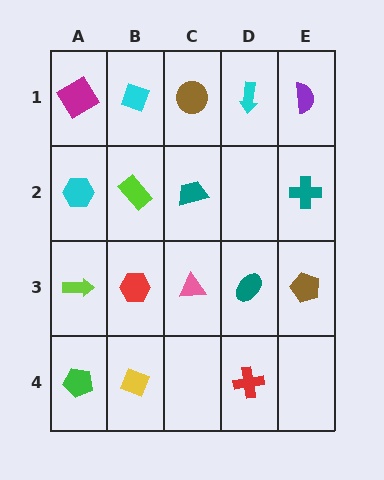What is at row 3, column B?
A red hexagon.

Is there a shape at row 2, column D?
No, that cell is empty.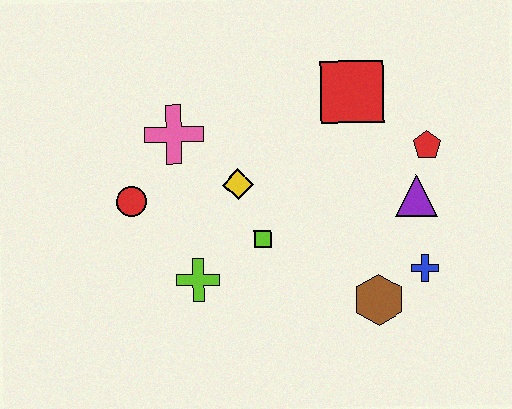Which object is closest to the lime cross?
The lime square is closest to the lime cross.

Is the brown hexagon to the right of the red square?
Yes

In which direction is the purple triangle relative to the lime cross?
The purple triangle is to the right of the lime cross.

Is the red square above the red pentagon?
Yes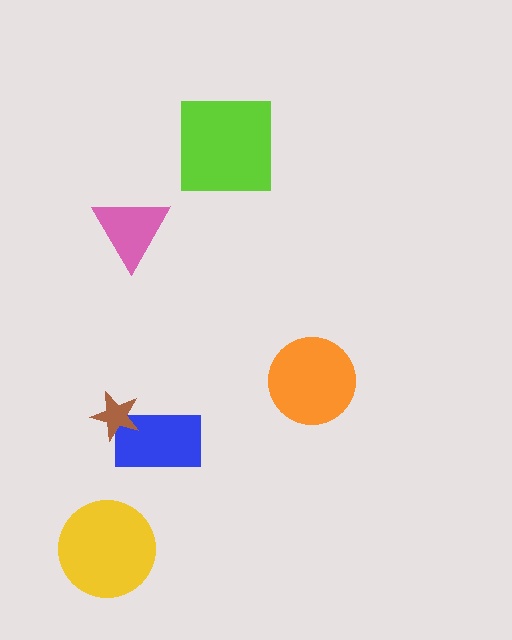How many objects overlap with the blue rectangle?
1 object overlaps with the blue rectangle.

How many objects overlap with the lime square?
0 objects overlap with the lime square.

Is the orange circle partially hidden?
No, no other shape covers it.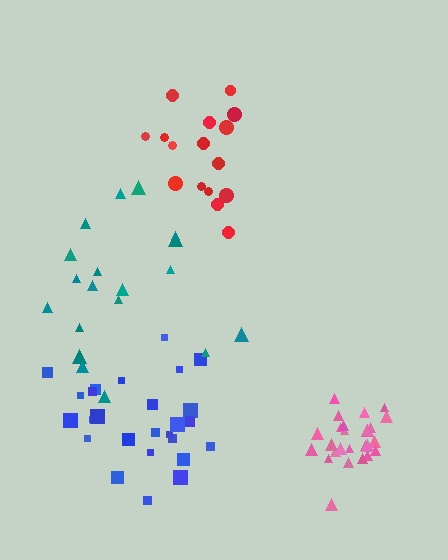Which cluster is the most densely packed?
Pink.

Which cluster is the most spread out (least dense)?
Teal.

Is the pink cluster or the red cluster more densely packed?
Pink.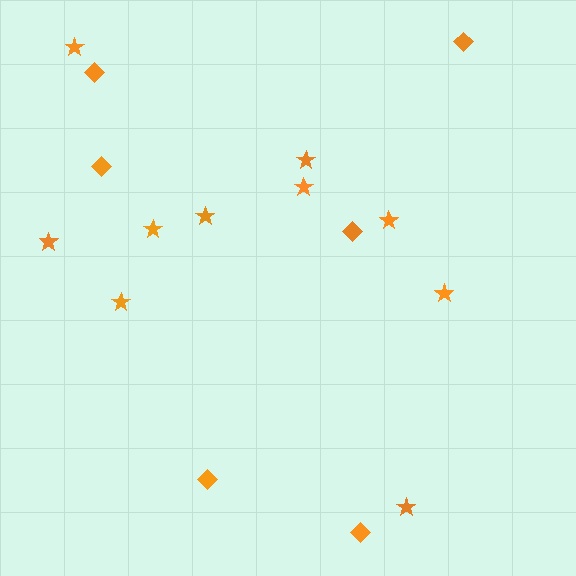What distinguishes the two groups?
There are 2 groups: one group of stars (10) and one group of diamonds (6).